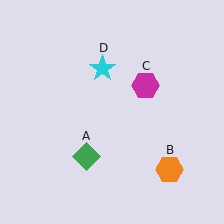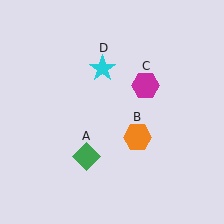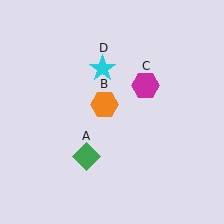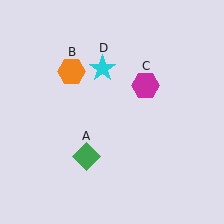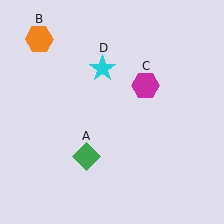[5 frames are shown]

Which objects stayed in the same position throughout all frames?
Green diamond (object A) and magenta hexagon (object C) and cyan star (object D) remained stationary.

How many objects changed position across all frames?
1 object changed position: orange hexagon (object B).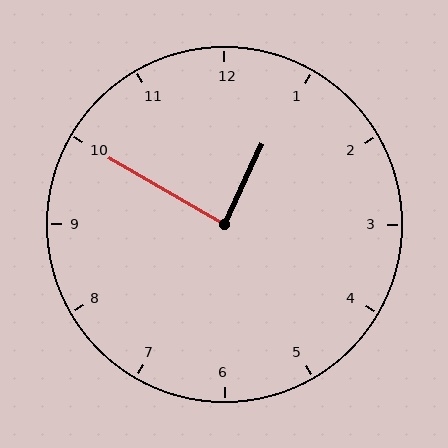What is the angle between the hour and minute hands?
Approximately 85 degrees.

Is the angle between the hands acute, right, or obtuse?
It is right.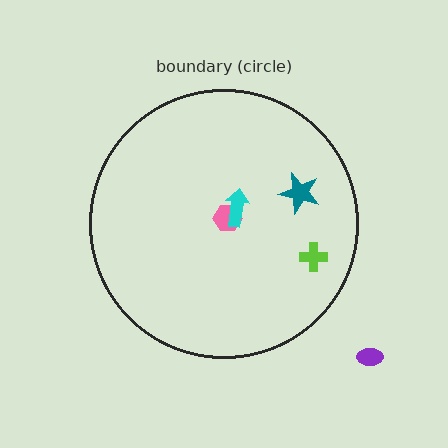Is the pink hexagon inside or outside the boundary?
Inside.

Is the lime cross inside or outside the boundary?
Inside.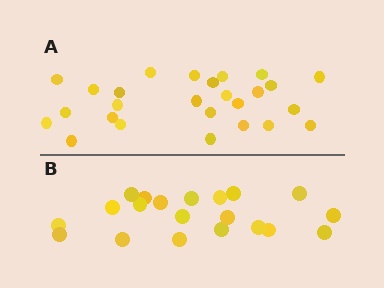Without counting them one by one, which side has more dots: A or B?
Region A (the top region) has more dots.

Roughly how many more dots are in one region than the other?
Region A has about 6 more dots than region B.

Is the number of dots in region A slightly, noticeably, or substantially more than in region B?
Region A has noticeably more, but not dramatically so. The ratio is roughly 1.3 to 1.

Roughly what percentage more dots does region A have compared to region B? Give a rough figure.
About 30% more.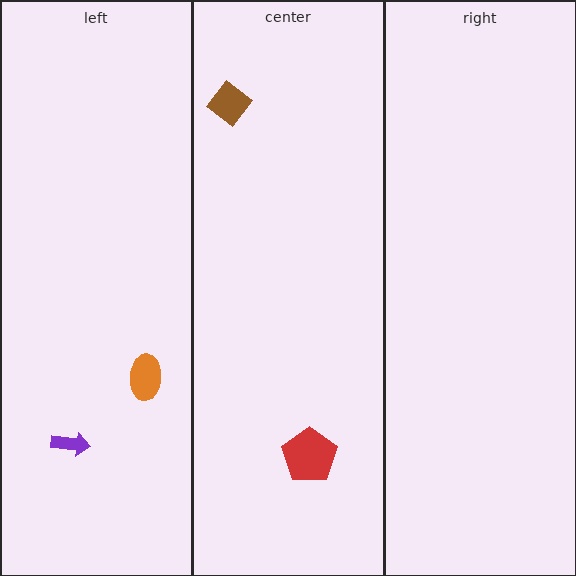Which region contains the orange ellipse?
The left region.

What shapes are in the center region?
The red pentagon, the brown diamond.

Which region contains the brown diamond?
The center region.